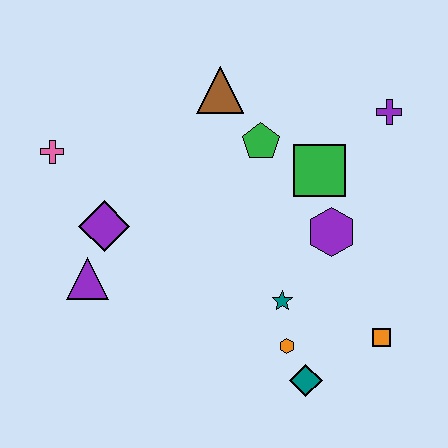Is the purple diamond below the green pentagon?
Yes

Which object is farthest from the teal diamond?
The pink cross is farthest from the teal diamond.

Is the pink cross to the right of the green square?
No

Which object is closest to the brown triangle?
The green pentagon is closest to the brown triangle.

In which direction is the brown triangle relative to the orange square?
The brown triangle is above the orange square.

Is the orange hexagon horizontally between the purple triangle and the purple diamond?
No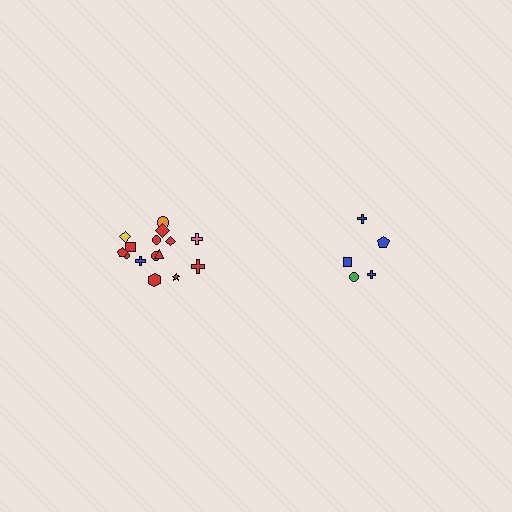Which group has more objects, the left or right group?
The left group.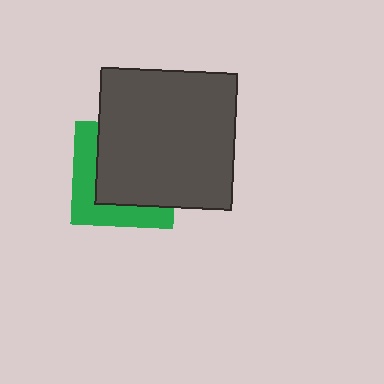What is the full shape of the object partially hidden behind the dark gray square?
The partially hidden object is a green square.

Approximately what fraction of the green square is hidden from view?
Roughly 62% of the green square is hidden behind the dark gray square.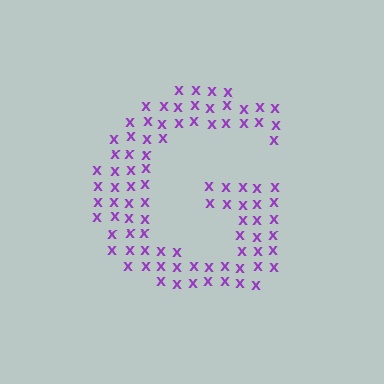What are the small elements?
The small elements are letter X's.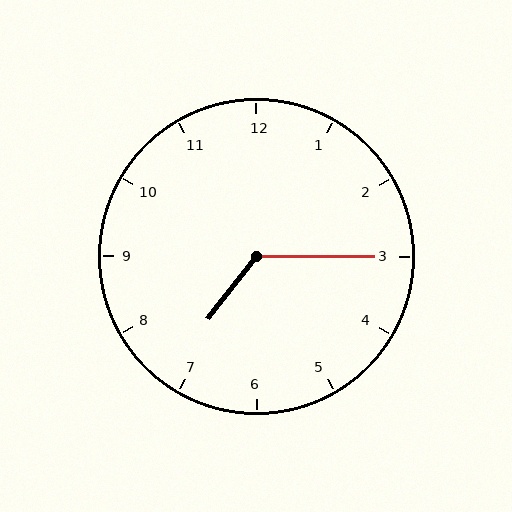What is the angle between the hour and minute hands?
Approximately 128 degrees.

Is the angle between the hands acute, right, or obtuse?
It is obtuse.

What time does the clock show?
7:15.